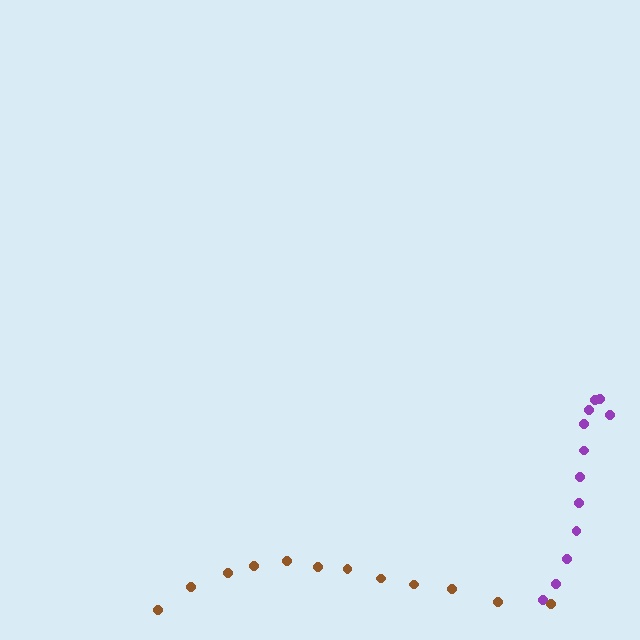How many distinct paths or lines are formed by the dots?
There are 2 distinct paths.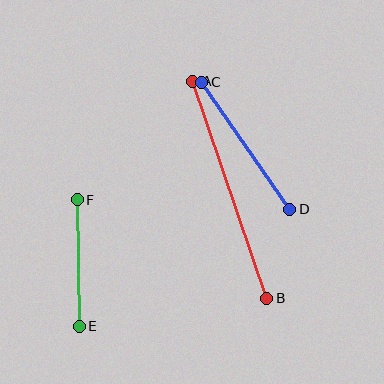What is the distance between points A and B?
The distance is approximately 229 pixels.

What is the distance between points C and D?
The distance is approximately 154 pixels.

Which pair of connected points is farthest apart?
Points A and B are farthest apart.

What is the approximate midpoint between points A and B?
The midpoint is at approximately (230, 190) pixels.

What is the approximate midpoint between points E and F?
The midpoint is at approximately (78, 263) pixels.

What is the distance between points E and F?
The distance is approximately 126 pixels.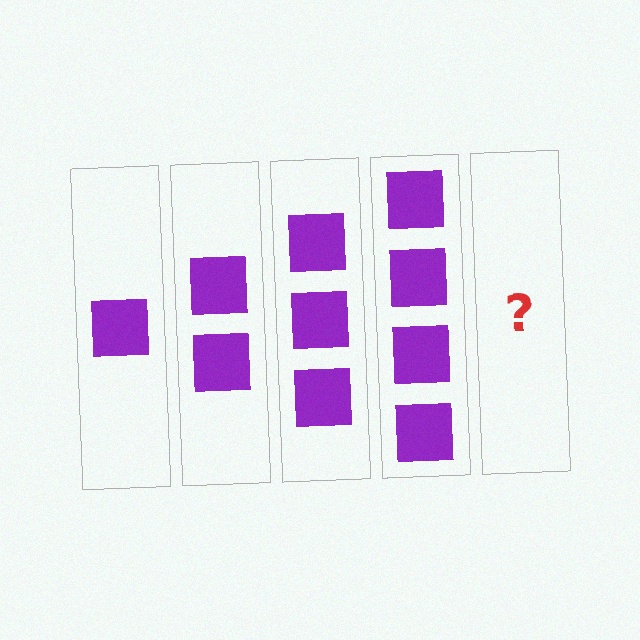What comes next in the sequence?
The next element should be 5 squares.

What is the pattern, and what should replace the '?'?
The pattern is that each step adds one more square. The '?' should be 5 squares.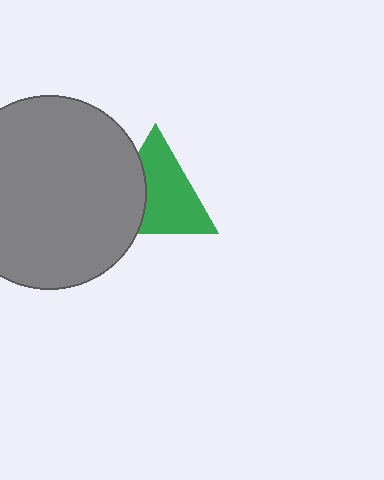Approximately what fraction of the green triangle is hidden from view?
Roughly 34% of the green triangle is hidden behind the gray circle.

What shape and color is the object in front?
The object in front is a gray circle.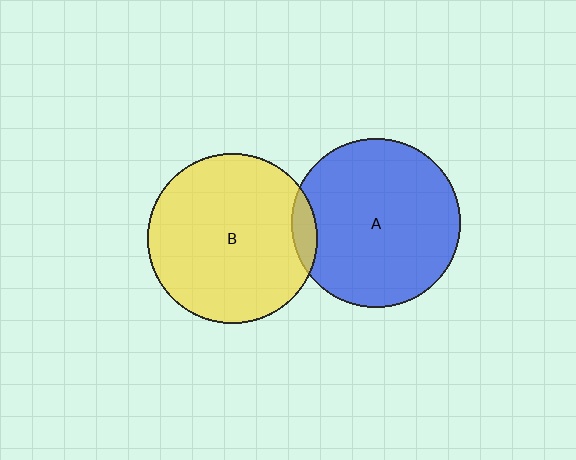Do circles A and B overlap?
Yes.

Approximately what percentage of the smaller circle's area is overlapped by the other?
Approximately 5%.